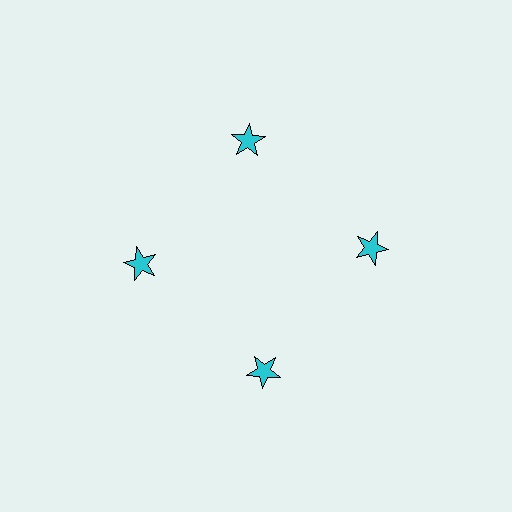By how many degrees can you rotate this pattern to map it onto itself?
The pattern maps onto itself every 90 degrees of rotation.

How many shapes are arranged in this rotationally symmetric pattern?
There are 4 shapes, arranged in 4 groups of 1.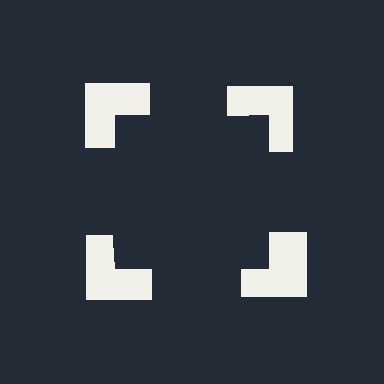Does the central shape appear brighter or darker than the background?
It typically appears slightly darker than the background, even though no actual brightness change is drawn.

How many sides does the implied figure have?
4 sides.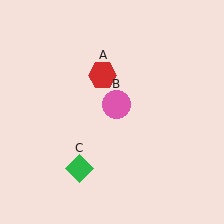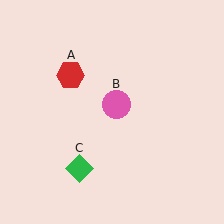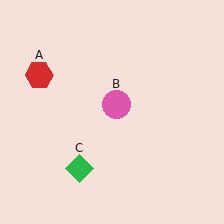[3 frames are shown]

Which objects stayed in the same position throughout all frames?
Pink circle (object B) and green diamond (object C) remained stationary.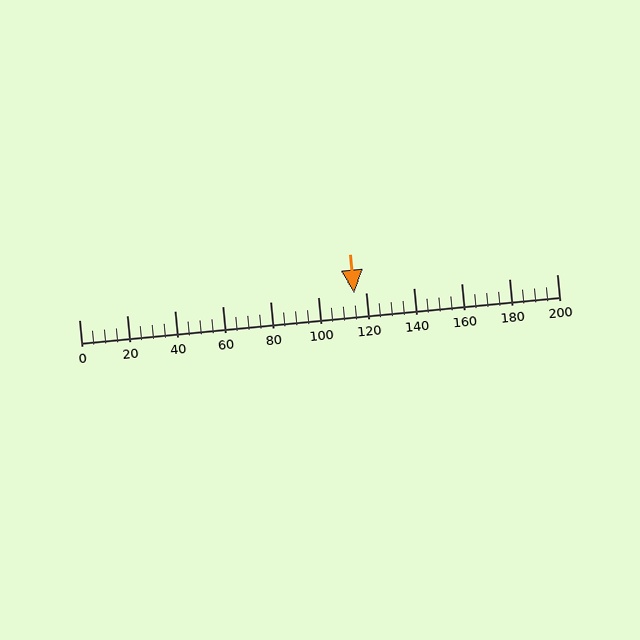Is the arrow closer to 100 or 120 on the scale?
The arrow is closer to 120.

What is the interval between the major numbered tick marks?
The major tick marks are spaced 20 units apart.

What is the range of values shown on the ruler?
The ruler shows values from 0 to 200.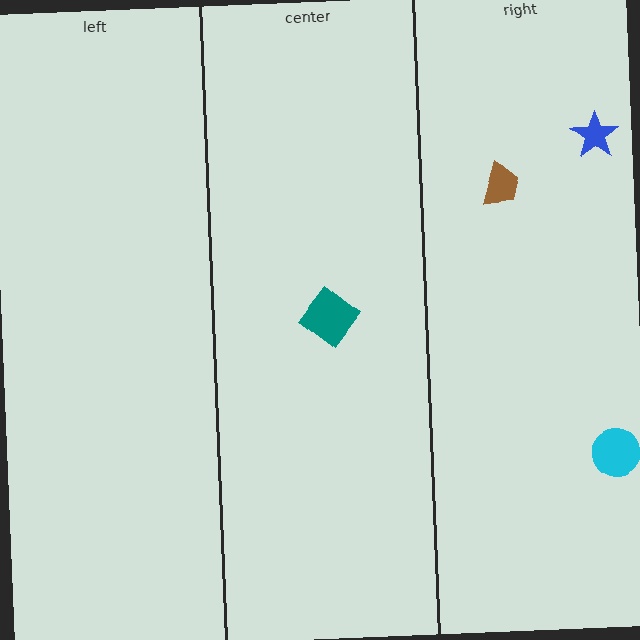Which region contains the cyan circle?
The right region.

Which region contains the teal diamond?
The center region.